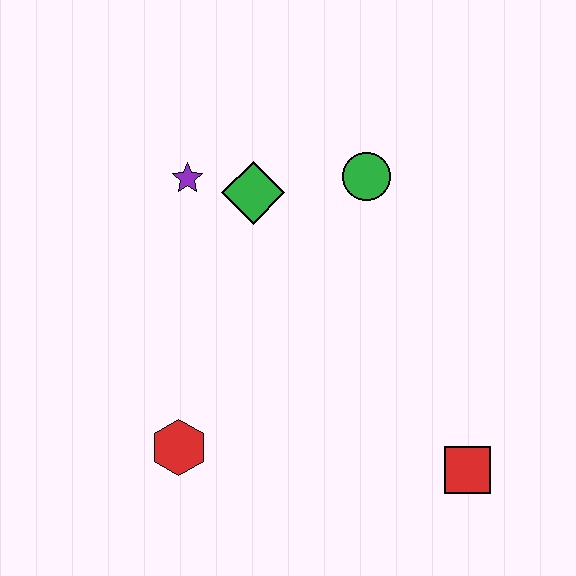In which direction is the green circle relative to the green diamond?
The green circle is to the right of the green diamond.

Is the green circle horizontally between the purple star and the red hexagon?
No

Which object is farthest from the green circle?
The red hexagon is farthest from the green circle.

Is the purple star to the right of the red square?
No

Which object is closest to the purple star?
The green diamond is closest to the purple star.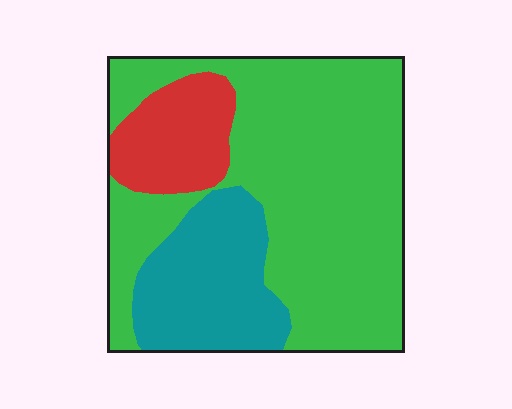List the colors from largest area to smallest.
From largest to smallest: green, teal, red.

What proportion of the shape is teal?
Teal takes up less than a quarter of the shape.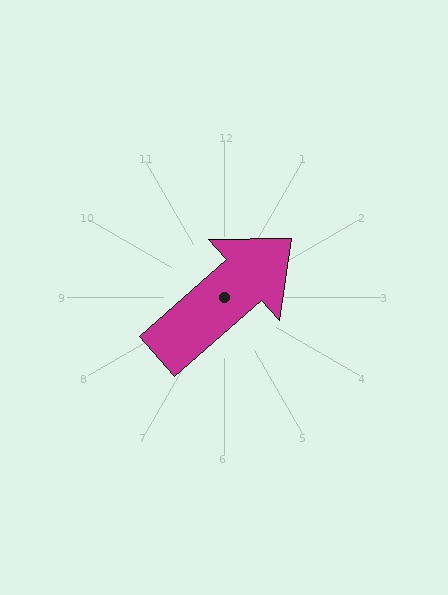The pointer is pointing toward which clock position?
Roughly 2 o'clock.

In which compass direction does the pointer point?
Northeast.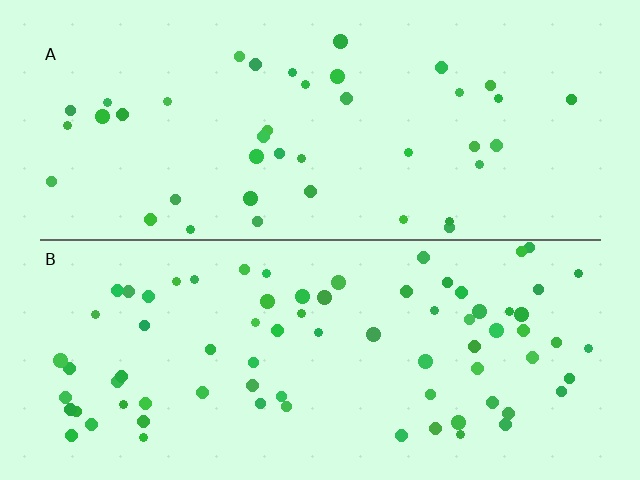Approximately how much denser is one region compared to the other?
Approximately 1.9× — region B over region A.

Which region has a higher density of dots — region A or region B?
B (the bottom).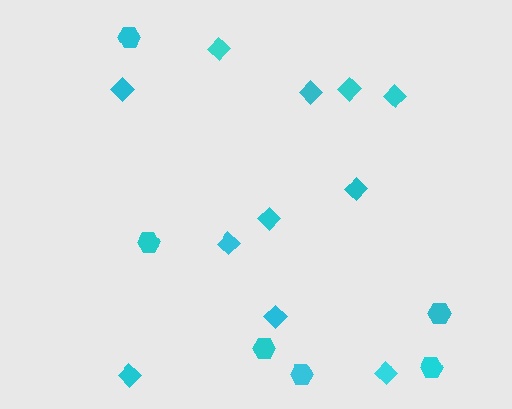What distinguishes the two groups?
There are 2 groups: one group of diamonds (11) and one group of hexagons (6).